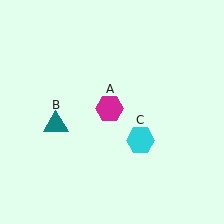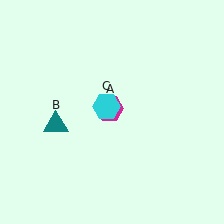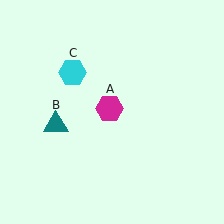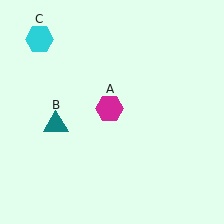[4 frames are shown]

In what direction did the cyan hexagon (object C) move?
The cyan hexagon (object C) moved up and to the left.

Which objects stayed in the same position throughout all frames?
Magenta hexagon (object A) and teal triangle (object B) remained stationary.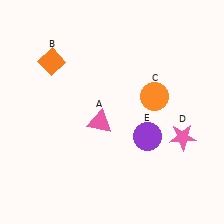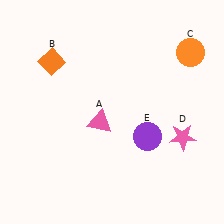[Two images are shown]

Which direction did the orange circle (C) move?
The orange circle (C) moved up.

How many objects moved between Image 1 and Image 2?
1 object moved between the two images.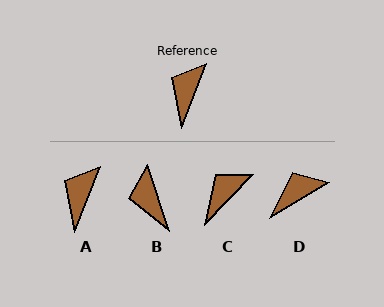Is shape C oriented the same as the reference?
No, it is off by about 22 degrees.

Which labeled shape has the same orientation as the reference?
A.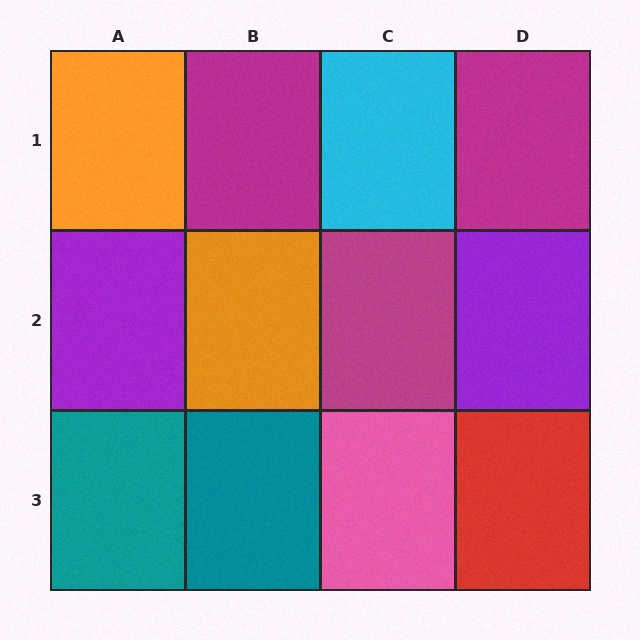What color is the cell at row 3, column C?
Pink.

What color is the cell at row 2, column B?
Orange.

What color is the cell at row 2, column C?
Magenta.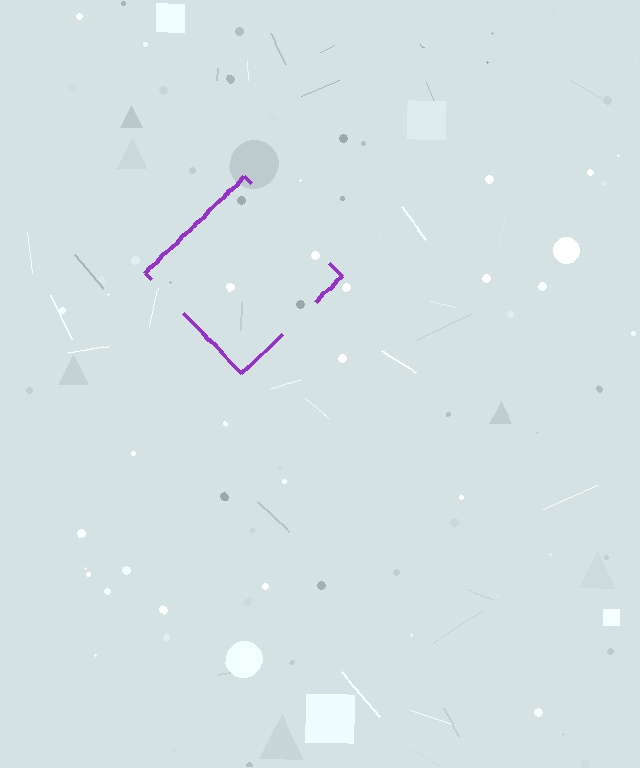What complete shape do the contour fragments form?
The contour fragments form a diamond.